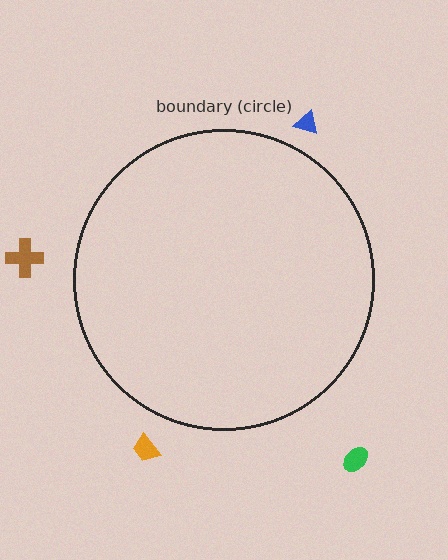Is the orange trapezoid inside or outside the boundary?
Outside.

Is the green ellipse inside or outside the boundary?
Outside.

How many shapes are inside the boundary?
0 inside, 4 outside.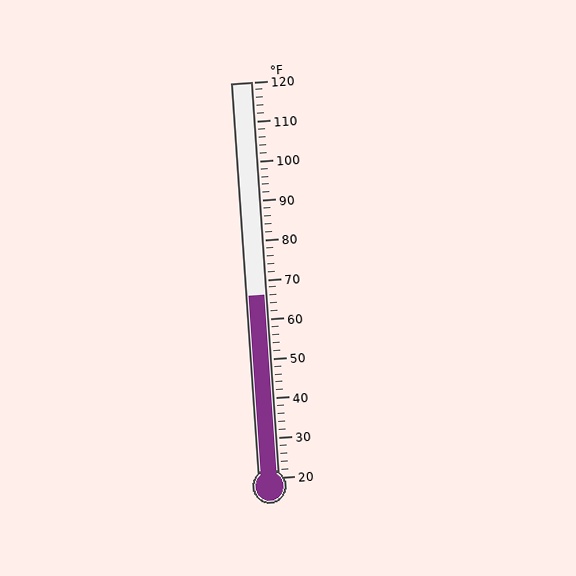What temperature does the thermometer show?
The thermometer shows approximately 66°F.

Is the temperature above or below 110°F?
The temperature is below 110°F.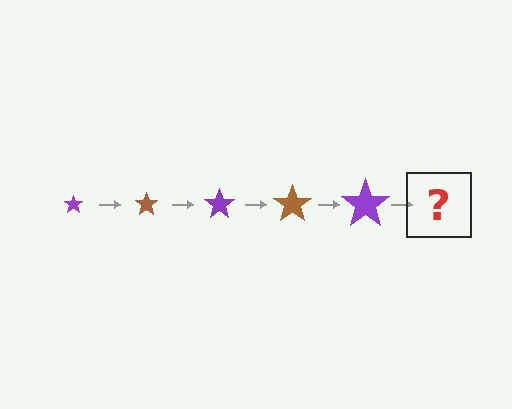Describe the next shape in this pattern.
It should be a brown star, larger than the previous one.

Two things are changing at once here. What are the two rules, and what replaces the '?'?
The two rules are that the star grows larger each step and the color cycles through purple and brown. The '?' should be a brown star, larger than the previous one.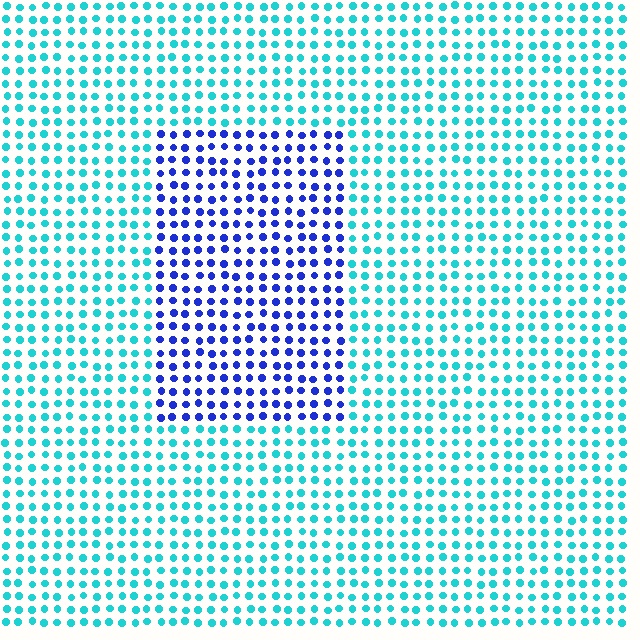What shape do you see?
I see a rectangle.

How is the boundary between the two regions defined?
The boundary is defined purely by a slight shift in hue (about 54 degrees). Spacing, size, and orientation are identical on both sides.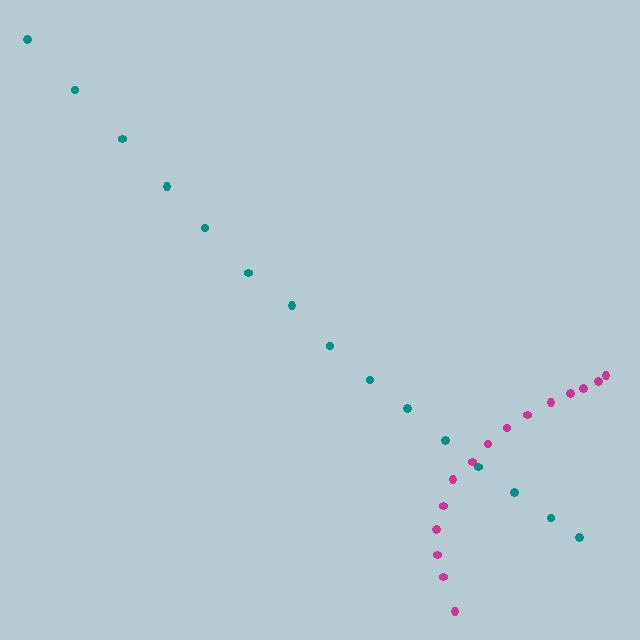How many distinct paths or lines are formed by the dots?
There are 2 distinct paths.